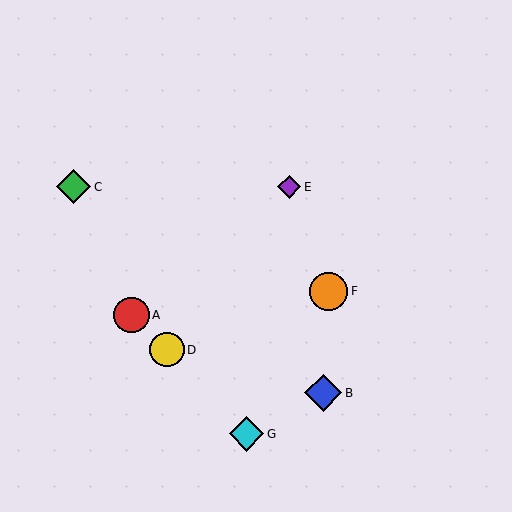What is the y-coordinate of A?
Object A is at y≈315.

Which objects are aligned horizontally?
Objects C, E are aligned horizontally.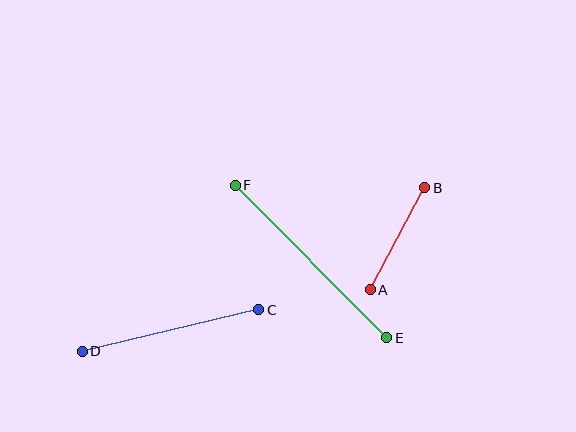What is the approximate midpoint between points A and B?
The midpoint is at approximately (398, 239) pixels.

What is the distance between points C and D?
The distance is approximately 181 pixels.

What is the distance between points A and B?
The distance is approximately 115 pixels.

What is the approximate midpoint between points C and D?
The midpoint is at approximately (171, 330) pixels.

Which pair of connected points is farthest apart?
Points E and F are farthest apart.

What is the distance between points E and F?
The distance is approximately 215 pixels.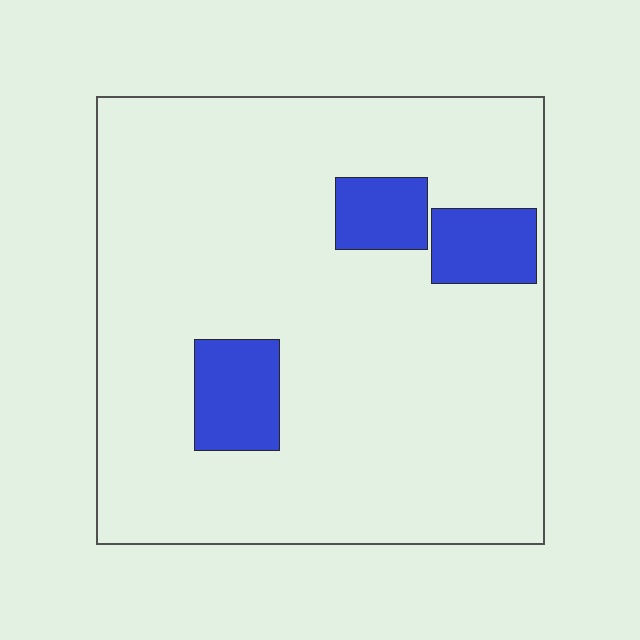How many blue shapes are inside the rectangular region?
3.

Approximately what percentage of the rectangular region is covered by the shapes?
Approximately 10%.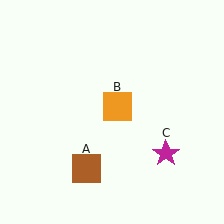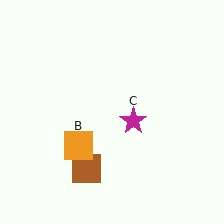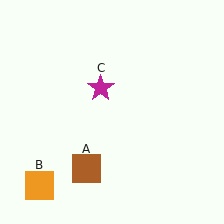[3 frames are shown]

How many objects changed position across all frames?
2 objects changed position: orange square (object B), magenta star (object C).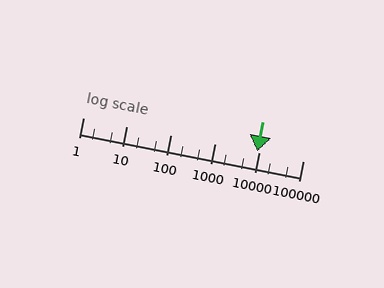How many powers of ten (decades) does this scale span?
The scale spans 5 decades, from 1 to 100000.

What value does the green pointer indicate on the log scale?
The pointer indicates approximately 9000.